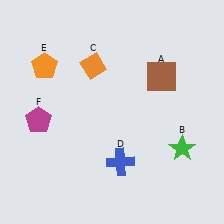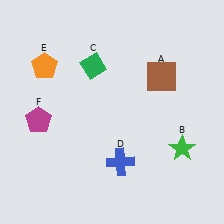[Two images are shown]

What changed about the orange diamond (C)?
In Image 1, C is orange. In Image 2, it changed to green.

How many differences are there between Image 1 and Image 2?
There is 1 difference between the two images.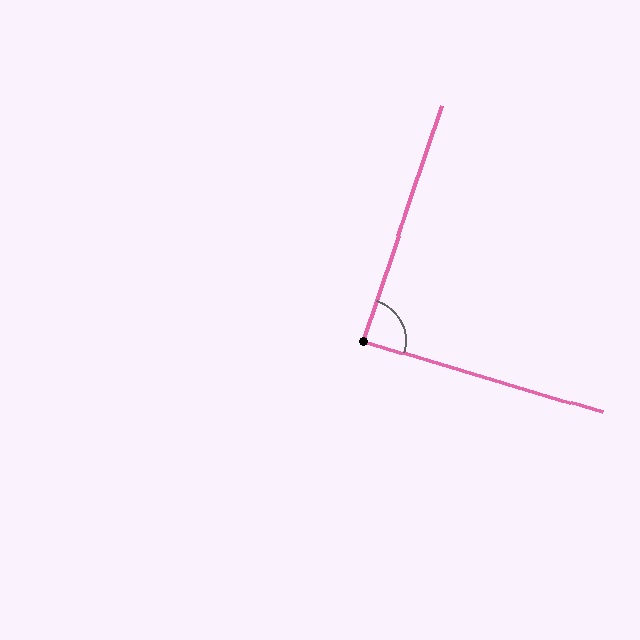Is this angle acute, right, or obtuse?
It is approximately a right angle.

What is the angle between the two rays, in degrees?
Approximately 88 degrees.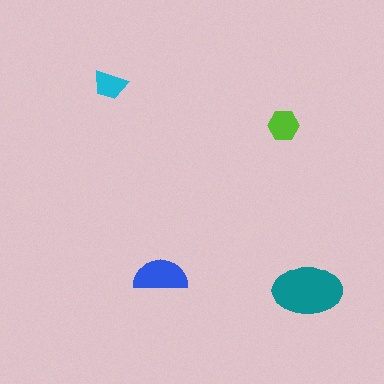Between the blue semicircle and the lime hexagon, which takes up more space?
The blue semicircle.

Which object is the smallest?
The cyan trapezoid.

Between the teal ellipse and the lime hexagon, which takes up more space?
The teal ellipse.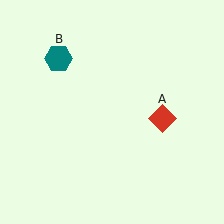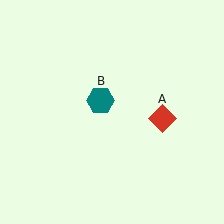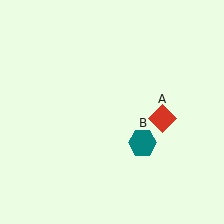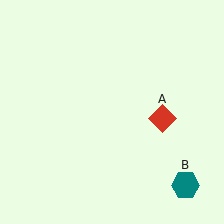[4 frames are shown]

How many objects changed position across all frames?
1 object changed position: teal hexagon (object B).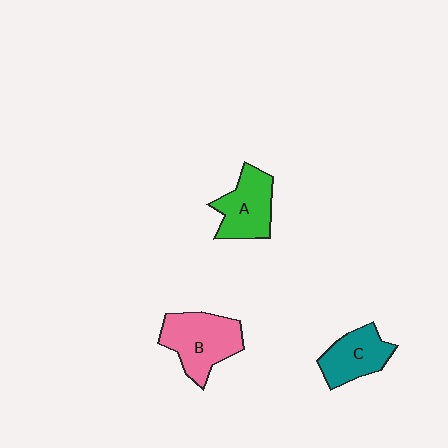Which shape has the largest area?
Shape B (pink).